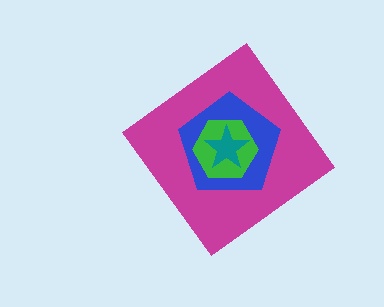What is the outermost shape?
The magenta diamond.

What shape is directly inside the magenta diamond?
The blue pentagon.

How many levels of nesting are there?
4.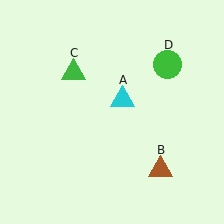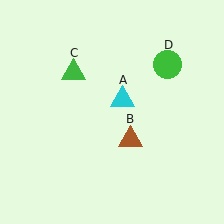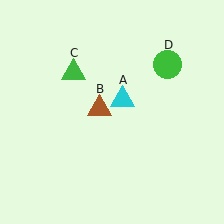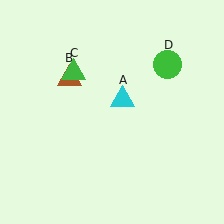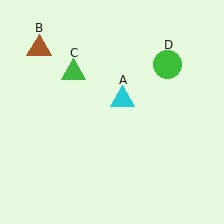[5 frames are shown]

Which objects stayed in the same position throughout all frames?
Cyan triangle (object A) and green triangle (object C) and green circle (object D) remained stationary.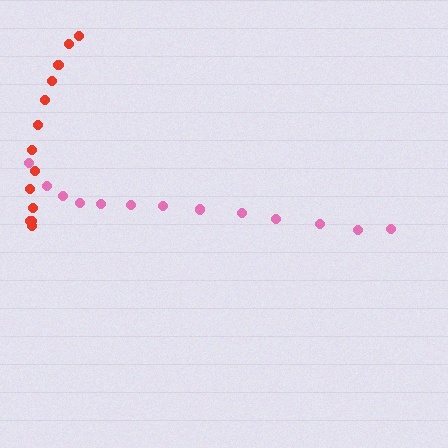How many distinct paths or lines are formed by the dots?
There are 2 distinct paths.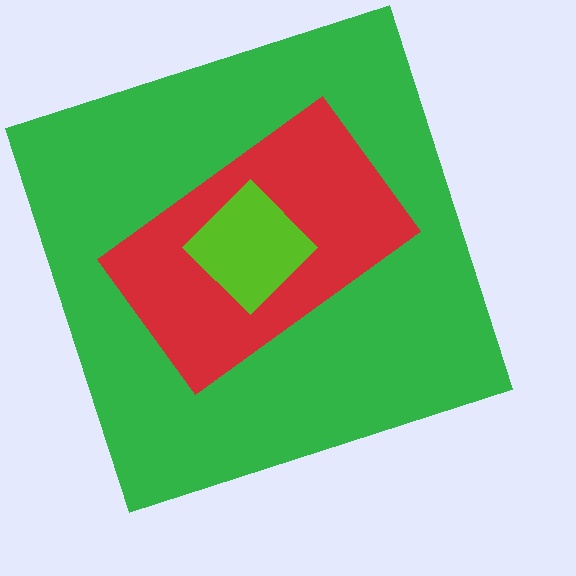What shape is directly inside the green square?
The red rectangle.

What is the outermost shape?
The green square.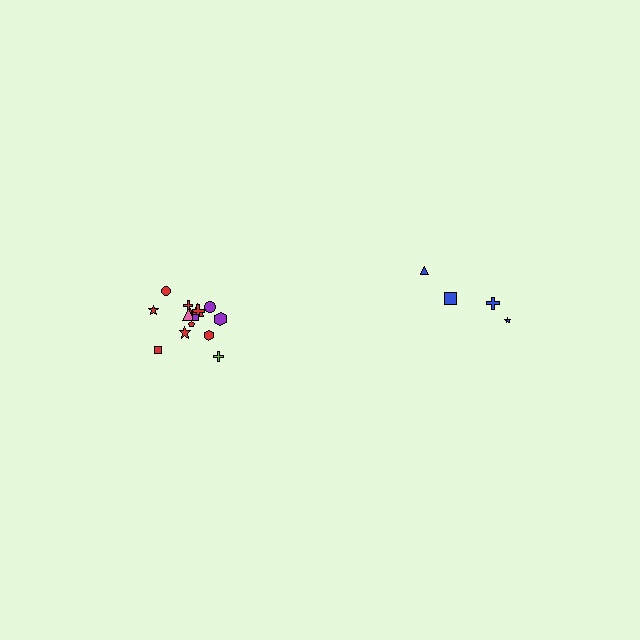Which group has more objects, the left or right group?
The left group.